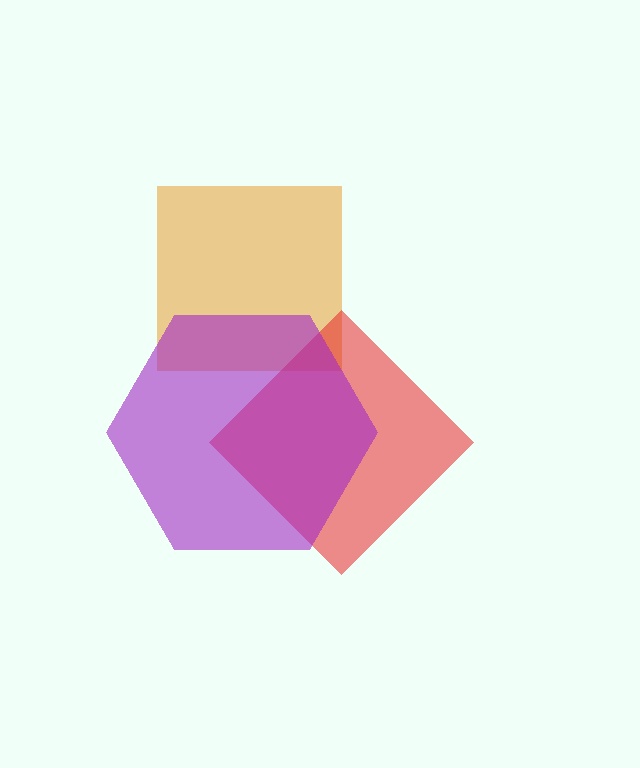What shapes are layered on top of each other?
The layered shapes are: an orange square, a red diamond, a purple hexagon.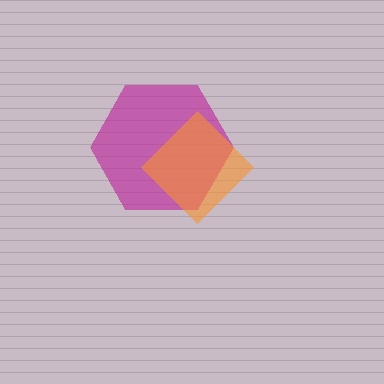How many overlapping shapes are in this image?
There are 2 overlapping shapes in the image.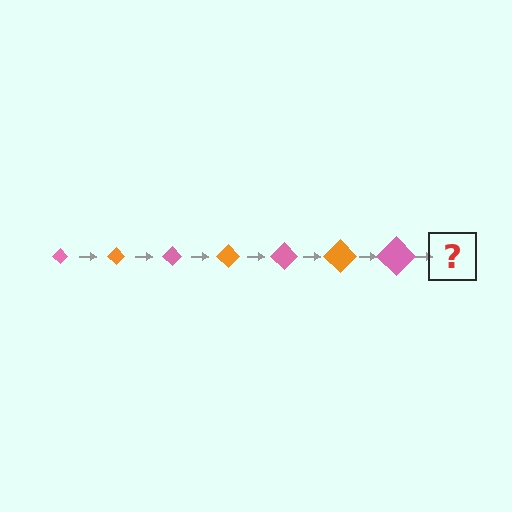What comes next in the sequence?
The next element should be an orange diamond, larger than the previous one.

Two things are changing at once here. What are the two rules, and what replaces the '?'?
The two rules are that the diamond grows larger each step and the color cycles through pink and orange. The '?' should be an orange diamond, larger than the previous one.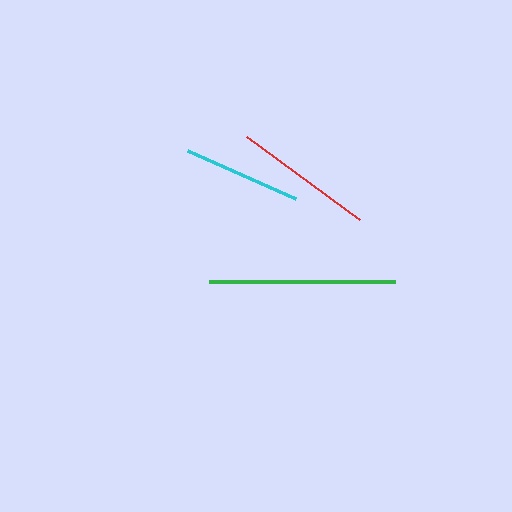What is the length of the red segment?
The red segment is approximately 140 pixels long.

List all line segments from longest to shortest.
From longest to shortest: green, red, cyan.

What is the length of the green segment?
The green segment is approximately 186 pixels long.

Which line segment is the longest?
The green line is the longest at approximately 186 pixels.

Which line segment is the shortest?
The cyan line is the shortest at approximately 118 pixels.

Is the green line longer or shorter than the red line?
The green line is longer than the red line.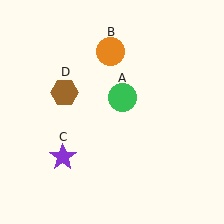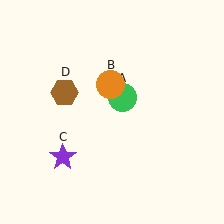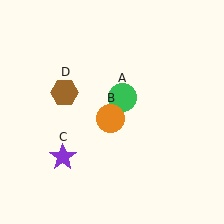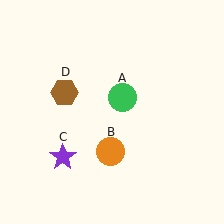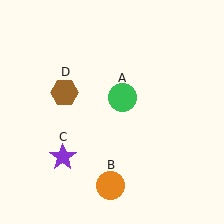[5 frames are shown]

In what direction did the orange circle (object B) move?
The orange circle (object B) moved down.